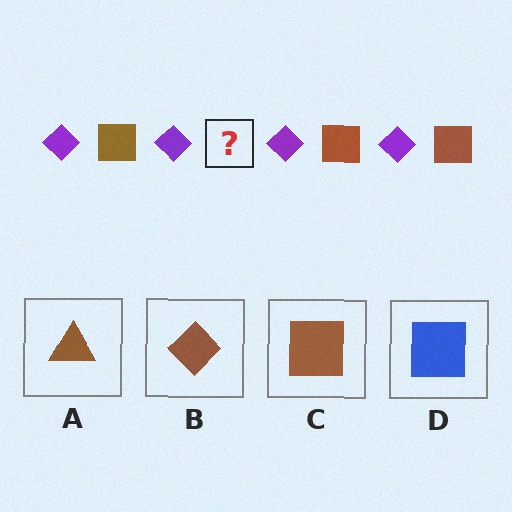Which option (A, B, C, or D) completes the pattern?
C.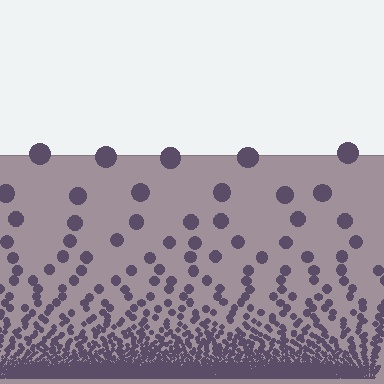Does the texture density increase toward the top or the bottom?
Density increases toward the bottom.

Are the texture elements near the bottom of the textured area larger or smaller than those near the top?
Smaller. The gradient is inverted — elements near the bottom are smaller and denser.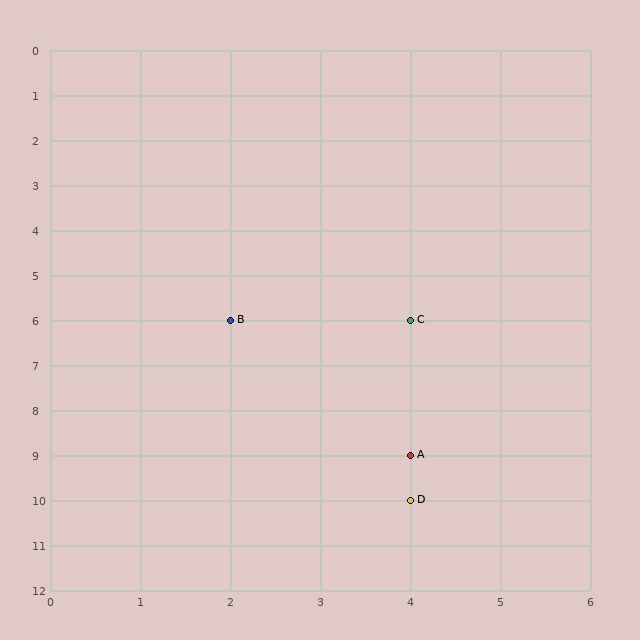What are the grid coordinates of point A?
Point A is at grid coordinates (4, 9).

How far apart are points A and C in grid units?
Points A and C are 3 rows apart.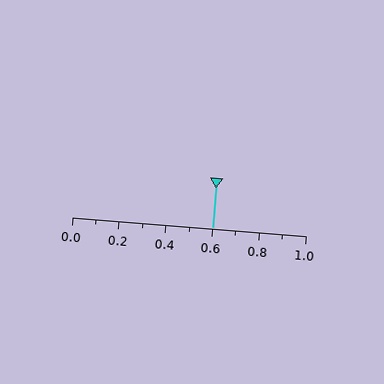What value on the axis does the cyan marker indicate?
The marker indicates approximately 0.6.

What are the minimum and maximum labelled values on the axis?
The axis runs from 0.0 to 1.0.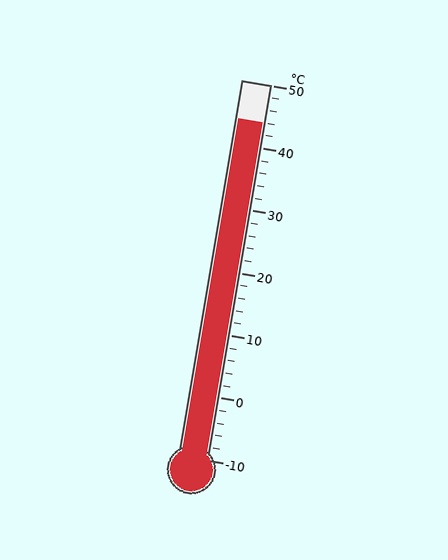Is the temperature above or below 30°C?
The temperature is above 30°C.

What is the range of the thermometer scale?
The thermometer scale ranges from -10°C to 50°C.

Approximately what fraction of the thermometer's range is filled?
The thermometer is filled to approximately 90% of its range.